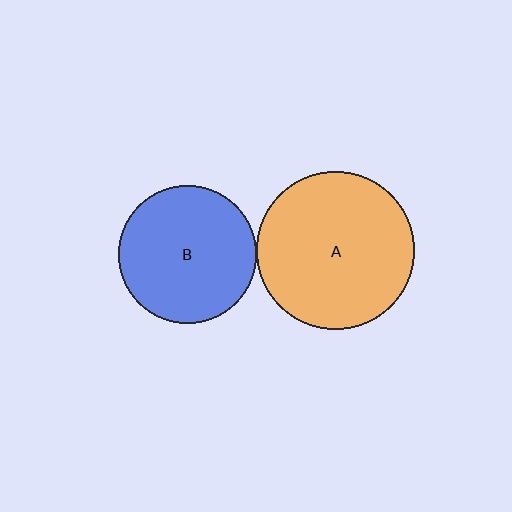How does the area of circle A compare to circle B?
Approximately 1.3 times.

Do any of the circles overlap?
No, none of the circles overlap.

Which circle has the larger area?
Circle A (orange).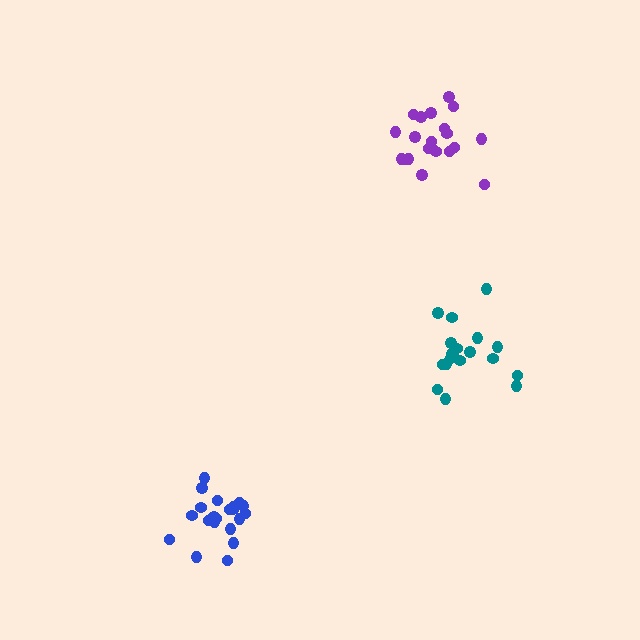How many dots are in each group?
Group 1: 21 dots, Group 2: 19 dots, Group 3: 21 dots (61 total).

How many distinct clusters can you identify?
There are 3 distinct clusters.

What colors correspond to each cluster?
The clusters are colored: purple, teal, blue.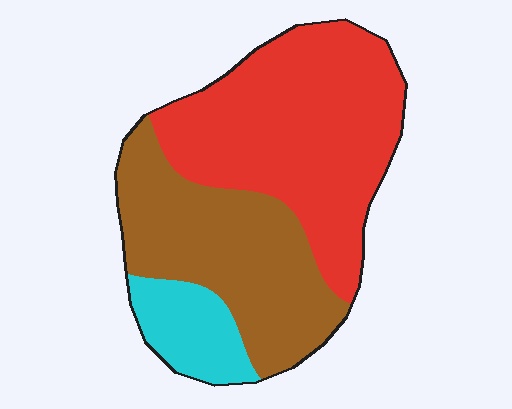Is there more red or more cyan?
Red.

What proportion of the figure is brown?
Brown takes up between a quarter and a half of the figure.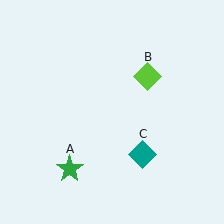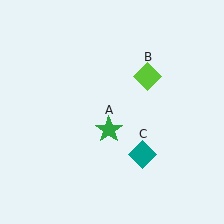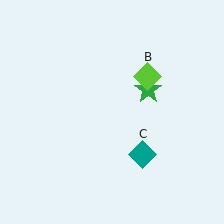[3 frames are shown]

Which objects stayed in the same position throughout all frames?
Lime diamond (object B) and teal diamond (object C) remained stationary.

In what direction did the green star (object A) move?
The green star (object A) moved up and to the right.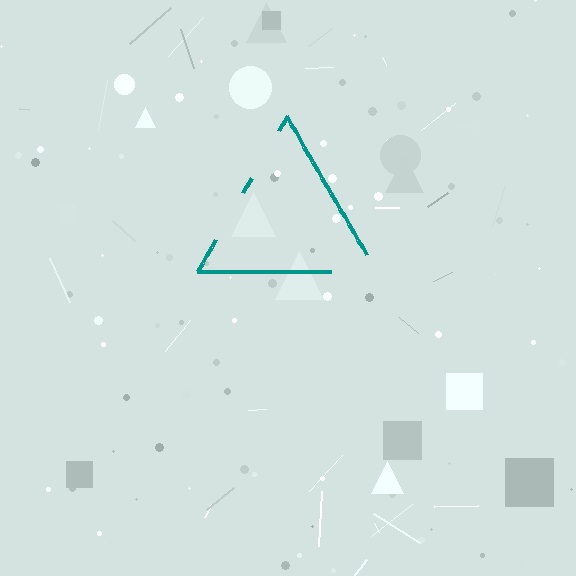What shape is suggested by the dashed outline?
The dashed outline suggests a triangle.